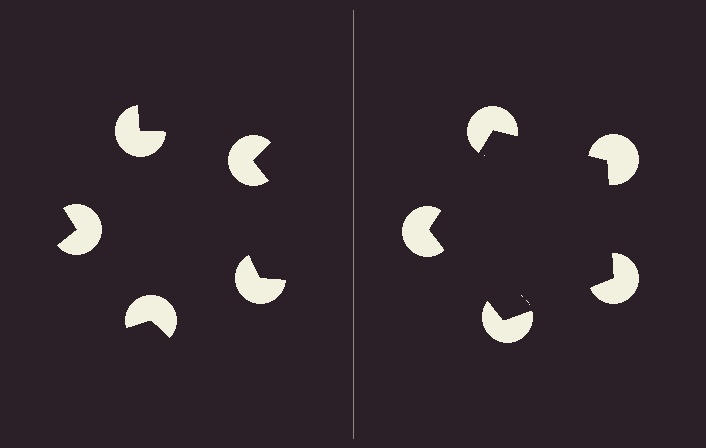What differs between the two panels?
The pac-man discs are positioned identically on both sides; only the wedge orientations differ. On the right they align to a pentagon; on the left they are misaligned.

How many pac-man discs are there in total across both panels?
10 — 5 on each side.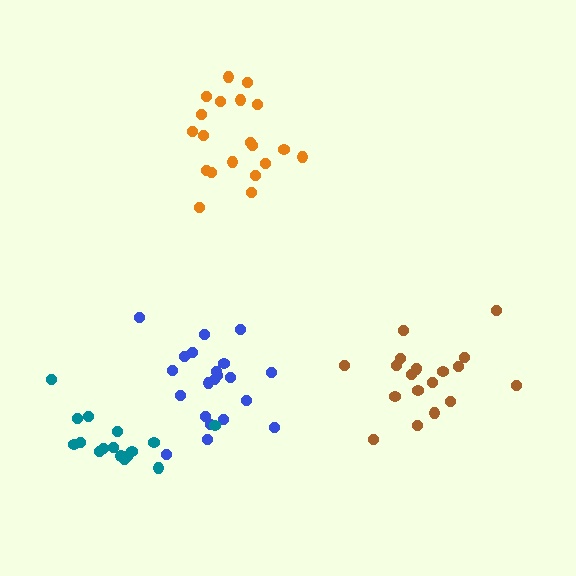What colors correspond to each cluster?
The clusters are colored: orange, blue, teal, brown.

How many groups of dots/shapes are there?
There are 4 groups.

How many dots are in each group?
Group 1: 20 dots, Group 2: 21 dots, Group 3: 16 dots, Group 4: 19 dots (76 total).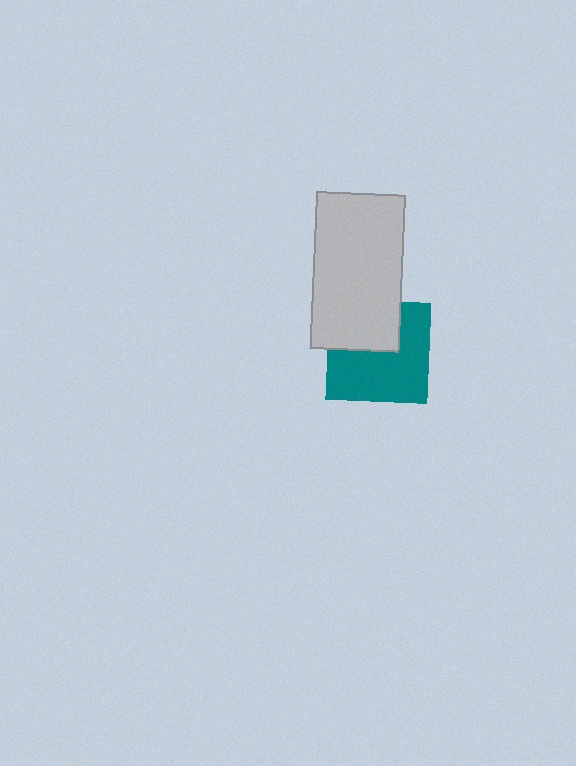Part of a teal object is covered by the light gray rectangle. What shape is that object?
It is a square.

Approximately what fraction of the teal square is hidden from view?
Roughly 35% of the teal square is hidden behind the light gray rectangle.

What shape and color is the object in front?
The object in front is a light gray rectangle.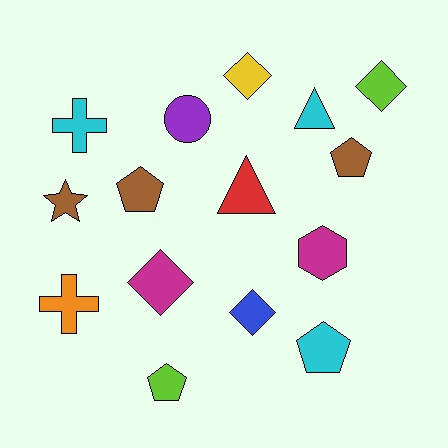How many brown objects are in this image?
There are 3 brown objects.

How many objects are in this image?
There are 15 objects.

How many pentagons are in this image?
There are 4 pentagons.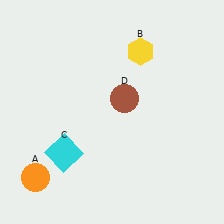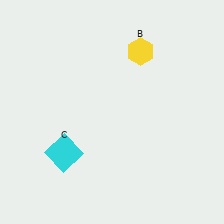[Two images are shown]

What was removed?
The brown circle (D), the orange circle (A) were removed in Image 2.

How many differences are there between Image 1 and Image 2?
There are 2 differences between the two images.